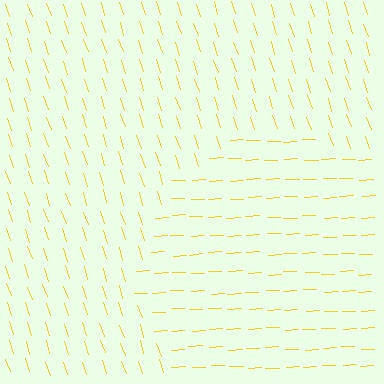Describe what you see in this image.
The image is filled with small yellow line segments. A circle region in the image has lines oriented differently from the surrounding lines, creating a visible texture boundary.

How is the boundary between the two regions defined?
The boundary is defined purely by a change in line orientation (approximately 74 degrees difference). All lines are the same color and thickness.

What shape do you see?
I see a circle.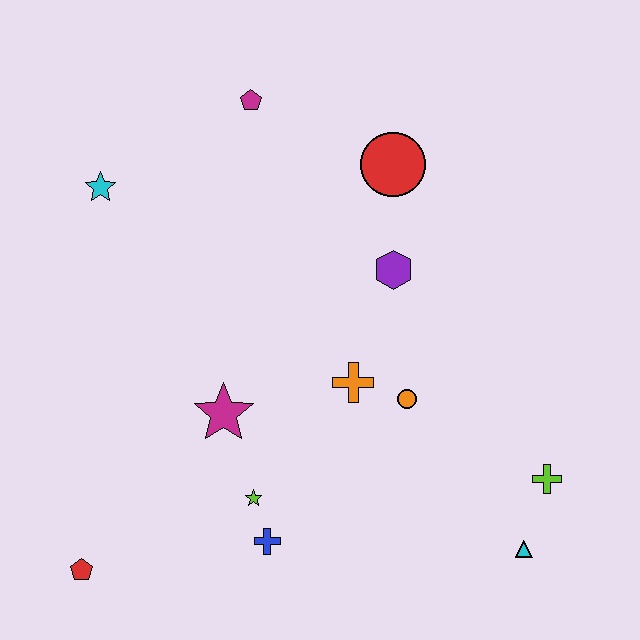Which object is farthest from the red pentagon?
The red circle is farthest from the red pentagon.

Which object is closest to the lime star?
The blue cross is closest to the lime star.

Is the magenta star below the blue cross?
No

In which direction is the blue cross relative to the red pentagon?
The blue cross is to the right of the red pentagon.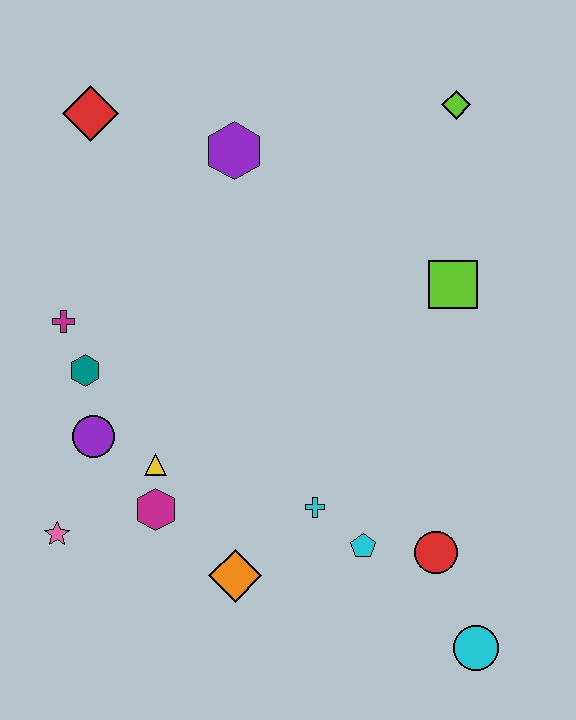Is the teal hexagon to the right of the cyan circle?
No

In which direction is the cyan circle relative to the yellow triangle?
The cyan circle is to the right of the yellow triangle.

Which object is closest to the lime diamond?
The lime square is closest to the lime diamond.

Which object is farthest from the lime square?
The pink star is farthest from the lime square.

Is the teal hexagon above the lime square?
No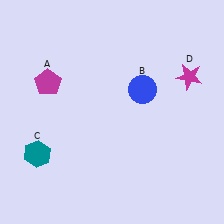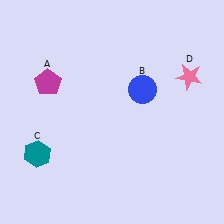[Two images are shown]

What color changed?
The star (D) changed from magenta in Image 1 to pink in Image 2.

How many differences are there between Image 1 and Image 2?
There is 1 difference between the two images.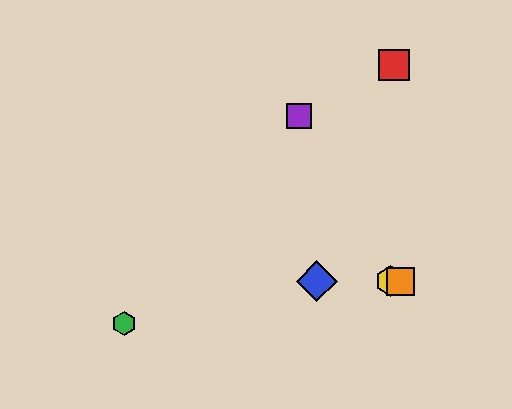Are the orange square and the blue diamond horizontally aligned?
Yes, both are at y≈281.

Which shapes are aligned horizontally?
The blue diamond, the yellow hexagon, the orange square are aligned horizontally.